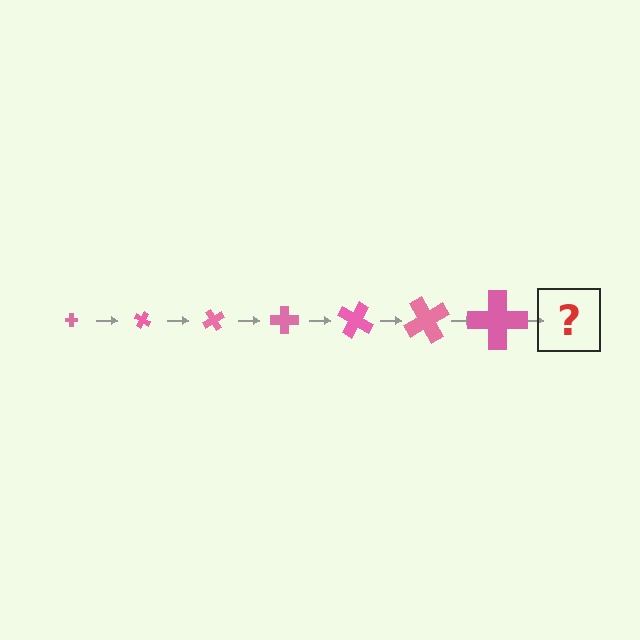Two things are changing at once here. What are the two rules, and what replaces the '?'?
The two rules are that the cross grows larger each step and it rotates 30 degrees each step. The '?' should be a cross, larger than the previous one and rotated 210 degrees from the start.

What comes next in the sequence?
The next element should be a cross, larger than the previous one and rotated 210 degrees from the start.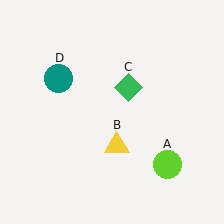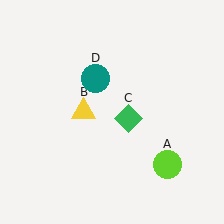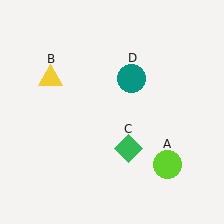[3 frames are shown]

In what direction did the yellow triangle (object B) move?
The yellow triangle (object B) moved up and to the left.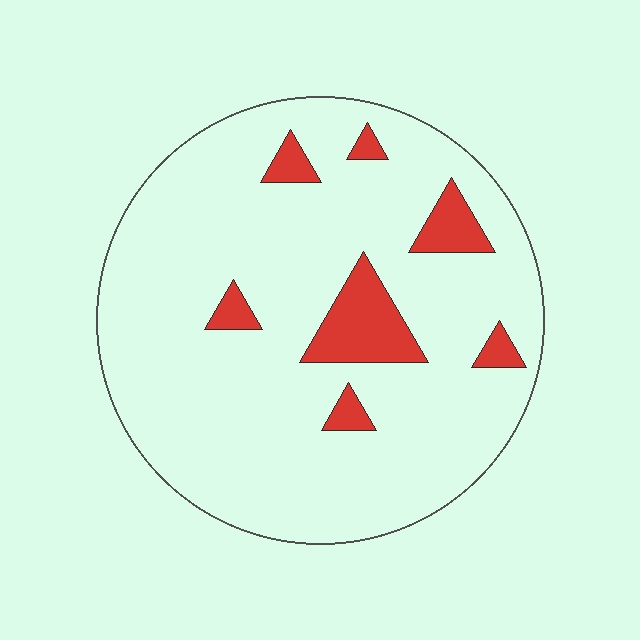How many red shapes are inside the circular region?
7.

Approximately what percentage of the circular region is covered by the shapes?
Approximately 10%.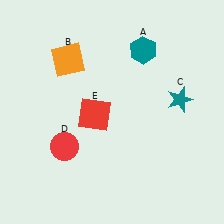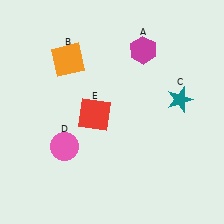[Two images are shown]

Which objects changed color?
A changed from teal to magenta. D changed from red to pink.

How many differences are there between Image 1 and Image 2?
There are 2 differences between the two images.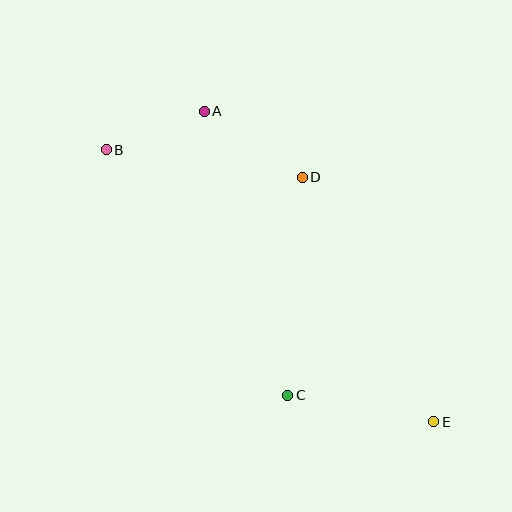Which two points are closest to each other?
Points A and B are closest to each other.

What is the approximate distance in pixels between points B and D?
The distance between B and D is approximately 198 pixels.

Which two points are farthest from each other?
Points B and E are farthest from each other.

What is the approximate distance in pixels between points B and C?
The distance between B and C is approximately 305 pixels.